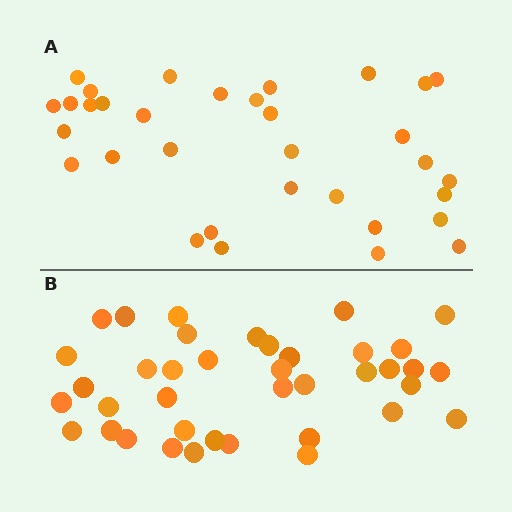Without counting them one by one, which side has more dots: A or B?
Region B (the bottom region) has more dots.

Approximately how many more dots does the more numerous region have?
Region B has about 6 more dots than region A.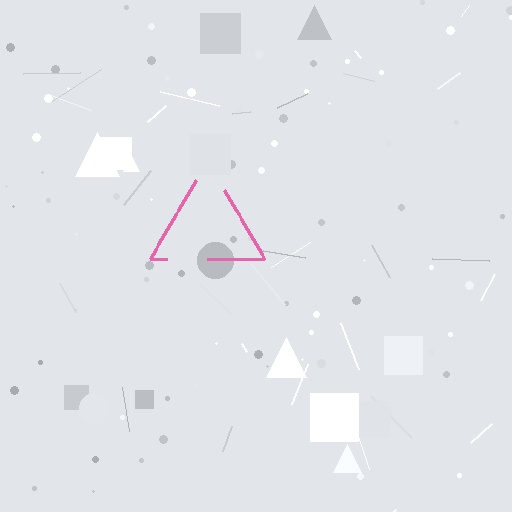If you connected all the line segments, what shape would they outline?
They would outline a triangle.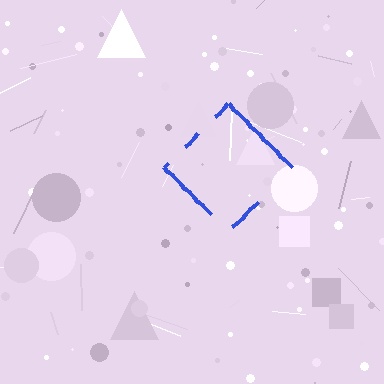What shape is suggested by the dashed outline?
The dashed outline suggests a diamond.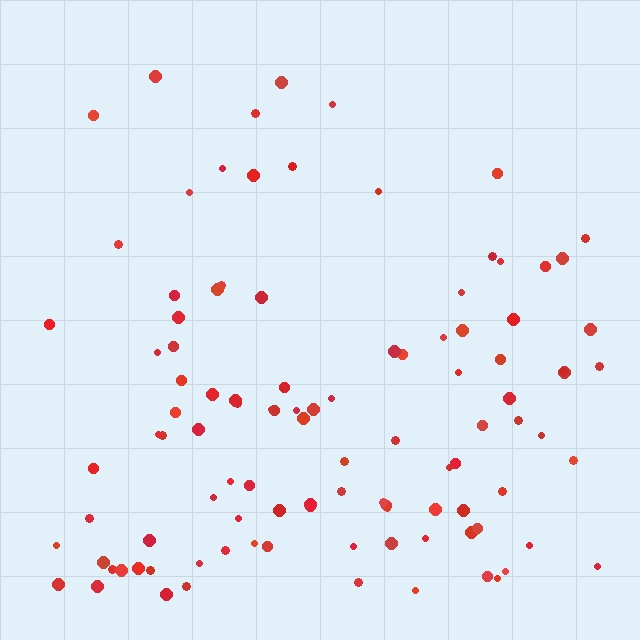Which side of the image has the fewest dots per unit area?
The top.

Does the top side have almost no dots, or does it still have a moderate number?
Still a moderate number, just noticeably fewer than the bottom.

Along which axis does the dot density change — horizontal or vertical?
Vertical.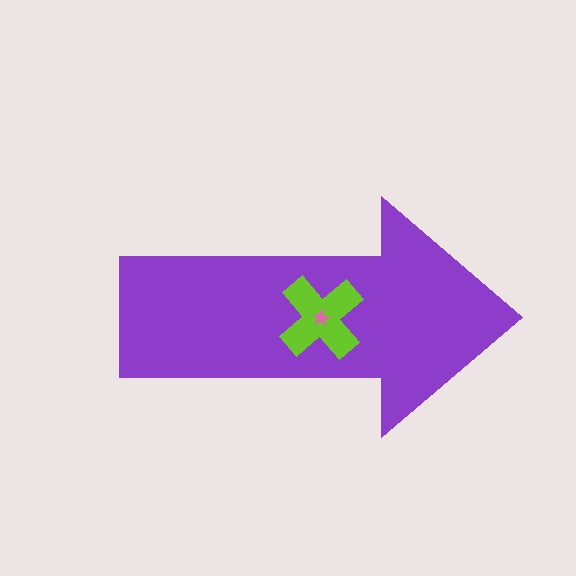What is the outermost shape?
The purple arrow.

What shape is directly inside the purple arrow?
The lime cross.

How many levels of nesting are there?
3.